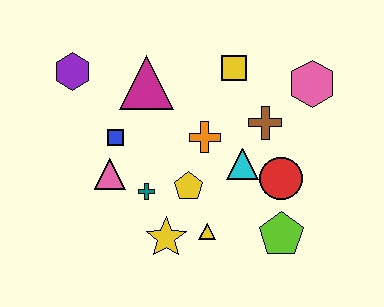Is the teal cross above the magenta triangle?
No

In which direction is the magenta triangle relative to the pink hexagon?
The magenta triangle is to the left of the pink hexagon.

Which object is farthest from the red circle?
The purple hexagon is farthest from the red circle.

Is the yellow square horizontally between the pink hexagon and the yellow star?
Yes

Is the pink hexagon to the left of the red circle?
No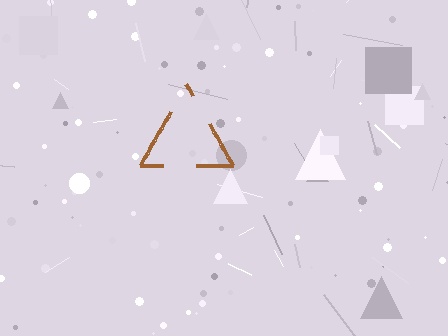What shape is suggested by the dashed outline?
The dashed outline suggests a triangle.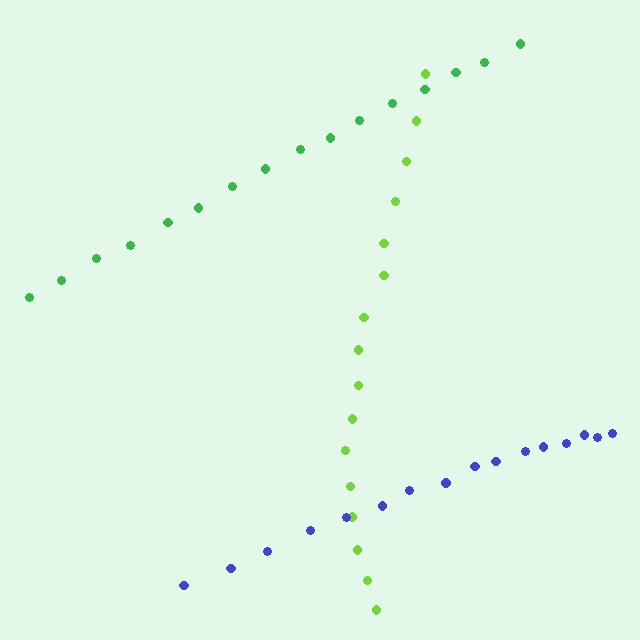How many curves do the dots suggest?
There are 3 distinct paths.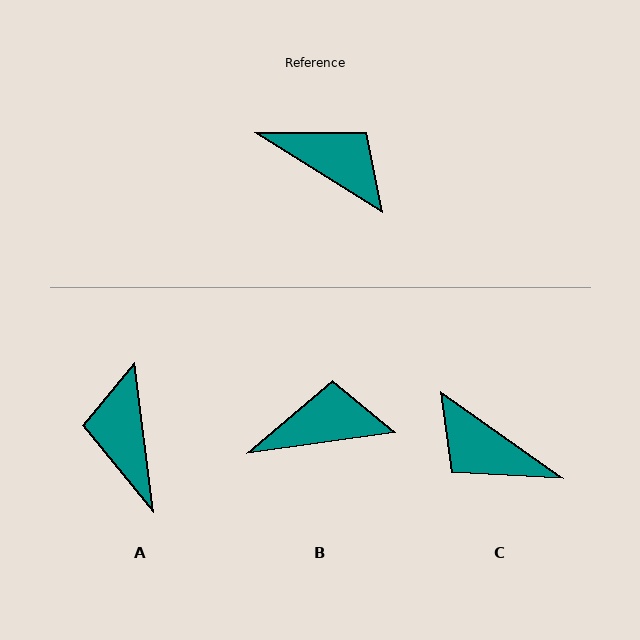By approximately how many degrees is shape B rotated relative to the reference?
Approximately 40 degrees counter-clockwise.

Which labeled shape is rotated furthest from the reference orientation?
C, about 177 degrees away.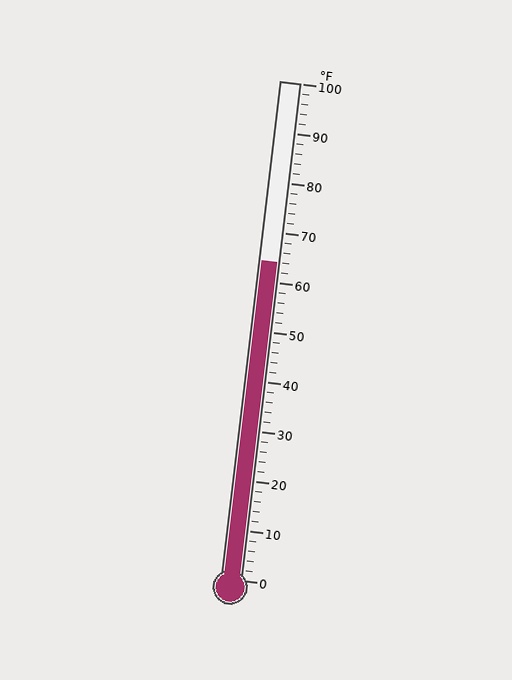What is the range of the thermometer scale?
The thermometer scale ranges from 0°F to 100°F.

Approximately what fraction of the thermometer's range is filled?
The thermometer is filled to approximately 65% of its range.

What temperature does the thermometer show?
The thermometer shows approximately 64°F.